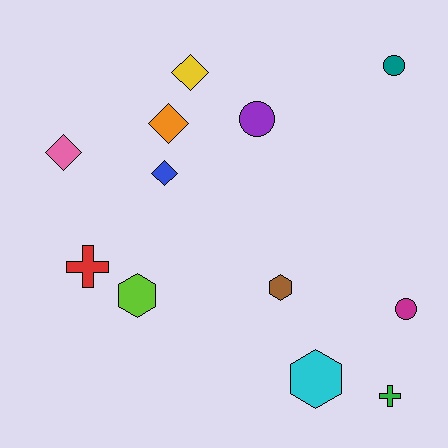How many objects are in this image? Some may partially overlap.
There are 12 objects.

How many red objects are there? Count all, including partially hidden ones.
There is 1 red object.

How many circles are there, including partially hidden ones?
There are 3 circles.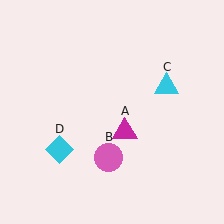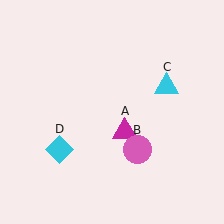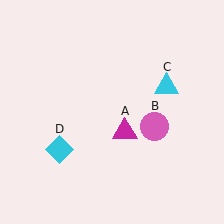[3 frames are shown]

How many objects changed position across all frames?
1 object changed position: pink circle (object B).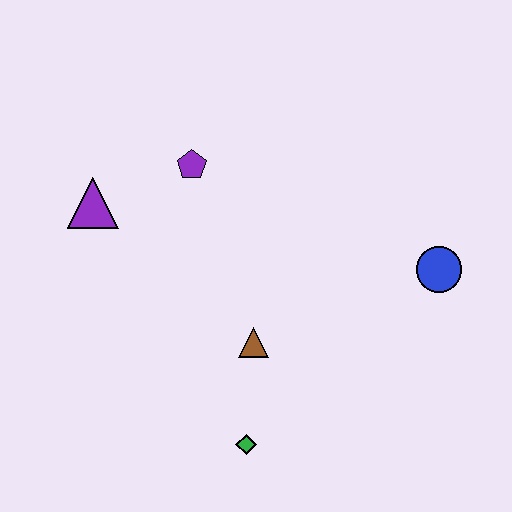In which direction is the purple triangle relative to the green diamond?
The purple triangle is above the green diamond.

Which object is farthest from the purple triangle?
The blue circle is farthest from the purple triangle.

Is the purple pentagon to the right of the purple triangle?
Yes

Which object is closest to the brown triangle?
The green diamond is closest to the brown triangle.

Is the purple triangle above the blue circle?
Yes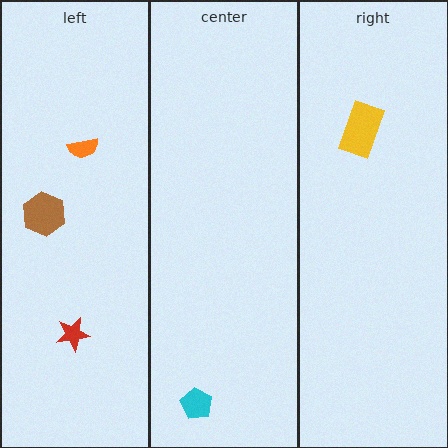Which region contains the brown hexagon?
The left region.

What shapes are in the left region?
The red star, the orange semicircle, the brown hexagon.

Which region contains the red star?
The left region.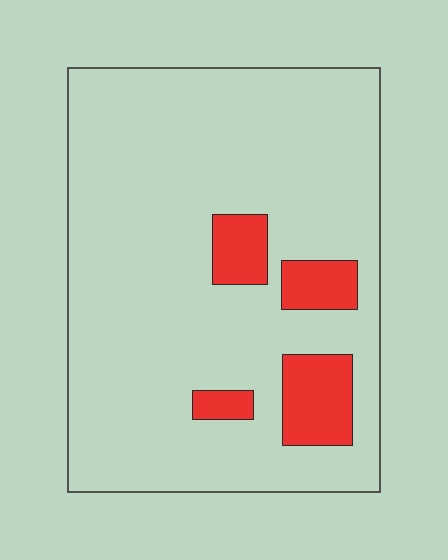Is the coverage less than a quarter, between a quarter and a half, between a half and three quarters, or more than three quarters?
Less than a quarter.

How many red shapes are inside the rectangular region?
4.